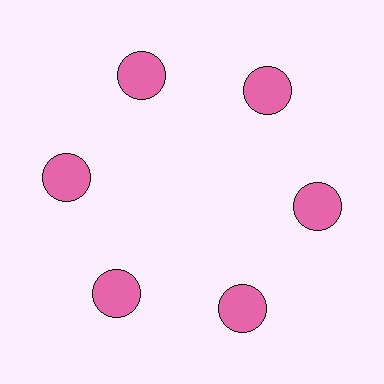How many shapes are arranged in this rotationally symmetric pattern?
There are 6 shapes, arranged in 6 groups of 1.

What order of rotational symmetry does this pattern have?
This pattern has 6-fold rotational symmetry.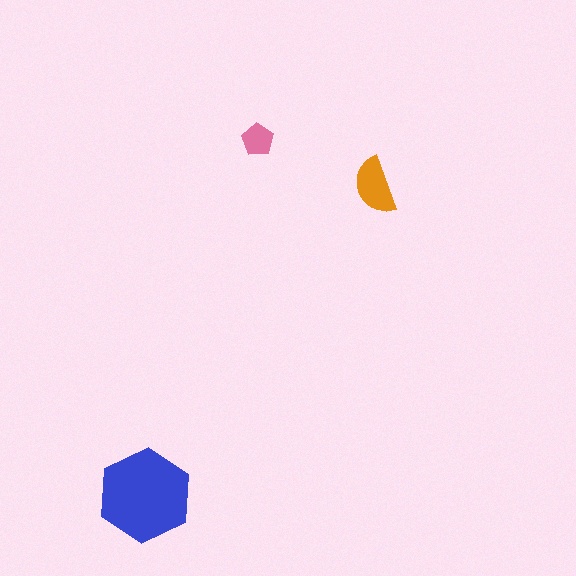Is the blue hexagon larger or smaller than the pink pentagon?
Larger.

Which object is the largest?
The blue hexagon.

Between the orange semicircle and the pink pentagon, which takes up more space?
The orange semicircle.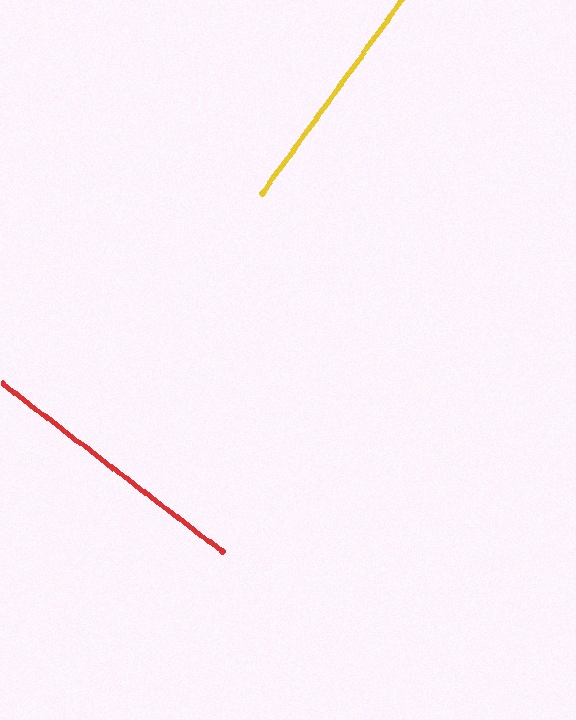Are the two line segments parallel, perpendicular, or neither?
Perpendicular — they meet at approximately 88°.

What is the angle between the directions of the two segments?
Approximately 88 degrees.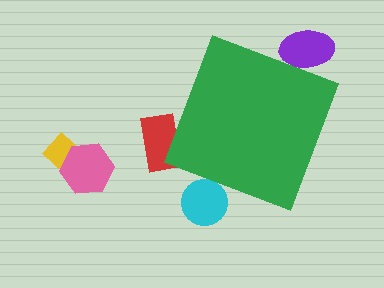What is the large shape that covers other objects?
A green diamond.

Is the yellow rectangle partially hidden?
No, the yellow rectangle is fully visible.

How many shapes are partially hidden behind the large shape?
3 shapes are partially hidden.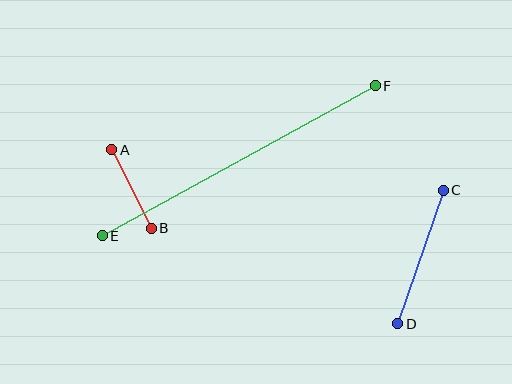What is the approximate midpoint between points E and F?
The midpoint is at approximately (239, 161) pixels.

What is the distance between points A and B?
The distance is approximately 88 pixels.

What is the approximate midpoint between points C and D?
The midpoint is at approximately (420, 257) pixels.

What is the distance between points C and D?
The distance is approximately 141 pixels.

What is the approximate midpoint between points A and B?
The midpoint is at approximately (131, 189) pixels.